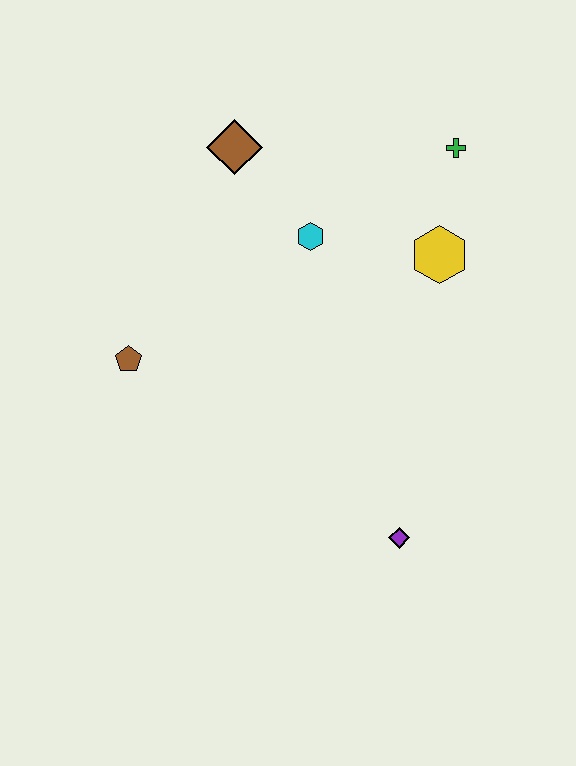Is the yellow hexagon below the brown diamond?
Yes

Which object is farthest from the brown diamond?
The purple diamond is farthest from the brown diamond.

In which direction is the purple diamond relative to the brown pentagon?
The purple diamond is to the right of the brown pentagon.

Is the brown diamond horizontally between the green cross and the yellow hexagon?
No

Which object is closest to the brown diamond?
The cyan hexagon is closest to the brown diamond.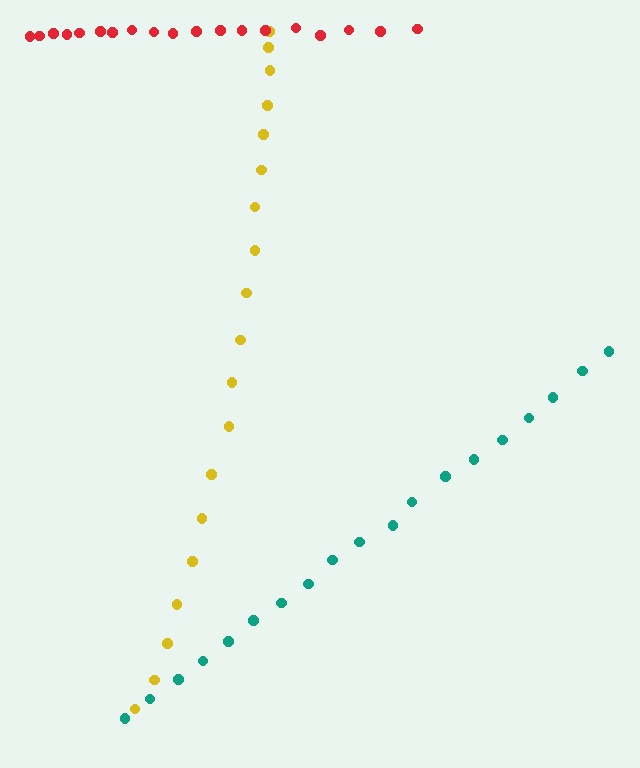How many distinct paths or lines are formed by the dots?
There are 3 distinct paths.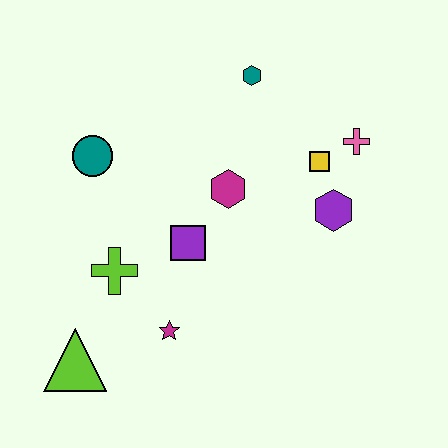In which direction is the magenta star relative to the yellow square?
The magenta star is below the yellow square.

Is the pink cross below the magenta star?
No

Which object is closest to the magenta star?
The lime cross is closest to the magenta star.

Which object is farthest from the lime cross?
The pink cross is farthest from the lime cross.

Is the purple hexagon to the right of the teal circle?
Yes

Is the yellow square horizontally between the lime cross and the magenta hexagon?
No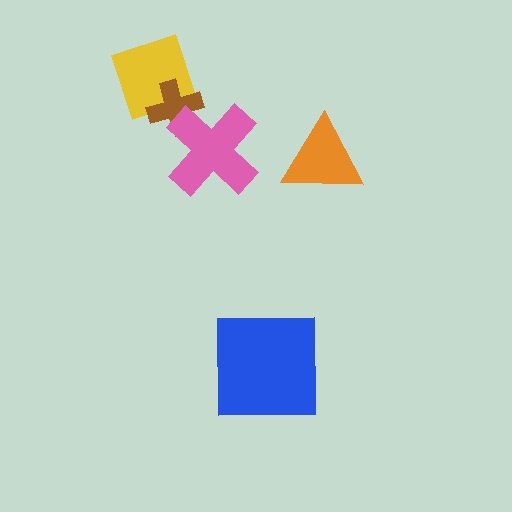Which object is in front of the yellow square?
The brown cross is in front of the yellow square.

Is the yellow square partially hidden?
Yes, it is partially covered by another shape.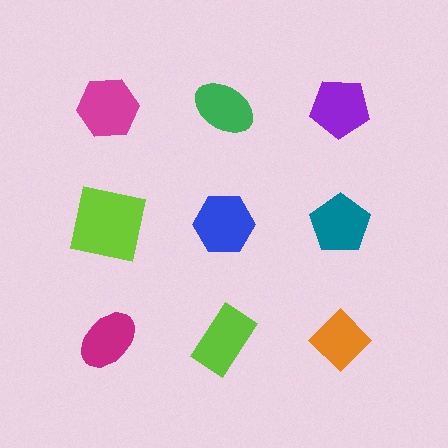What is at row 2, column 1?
A lime square.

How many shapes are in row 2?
3 shapes.